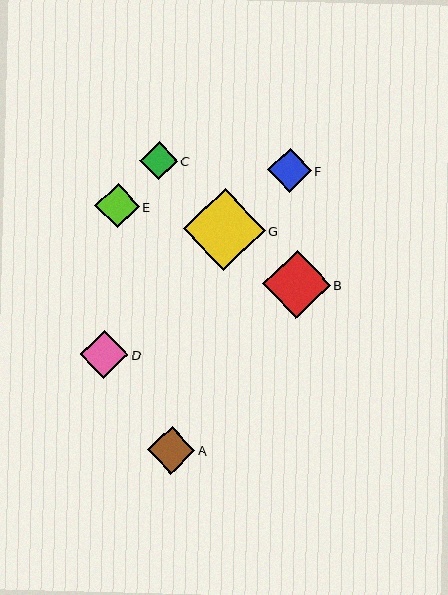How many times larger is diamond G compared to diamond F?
Diamond G is approximately 1.9 times the size of diamond F.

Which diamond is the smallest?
Diamond C is the smallest with a size of approximately 37 pixels.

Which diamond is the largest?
Diamond G is the largest with a size of approximately 82 pixels.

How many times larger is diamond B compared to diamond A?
Diamond B is approximately 1.4 times the size of diamond A.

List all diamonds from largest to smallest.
From largest to smallest: G, B, D, A, E, F, C.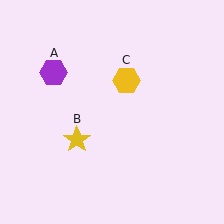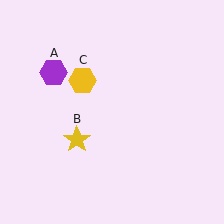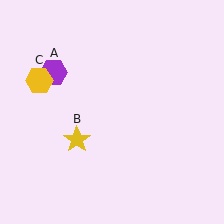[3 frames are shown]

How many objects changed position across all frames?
1 object changed position: yellow hexagon (object C).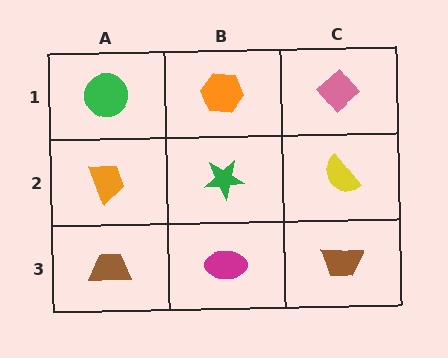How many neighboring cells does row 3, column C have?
2.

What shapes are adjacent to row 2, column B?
An orange hexagon (row 1, column B), a magenta ellipse (row 3, column B), an orange trapezoid (row 2, column A), a yellow semicircle (row 2, column C).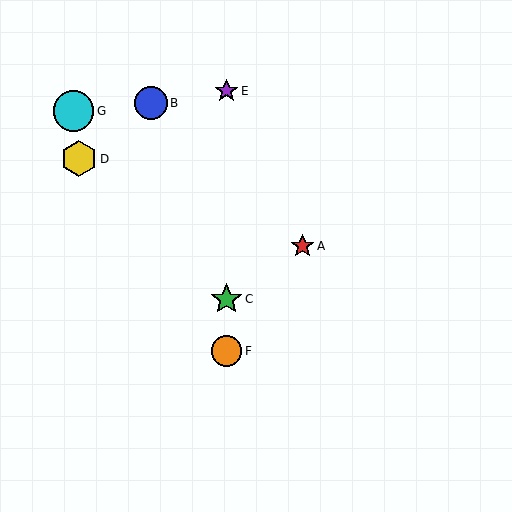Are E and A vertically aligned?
No, E is at x≈227 and A is at x≈302.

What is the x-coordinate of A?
Object A is at x≈302.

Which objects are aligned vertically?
Objects C, E, F are aligned vertically.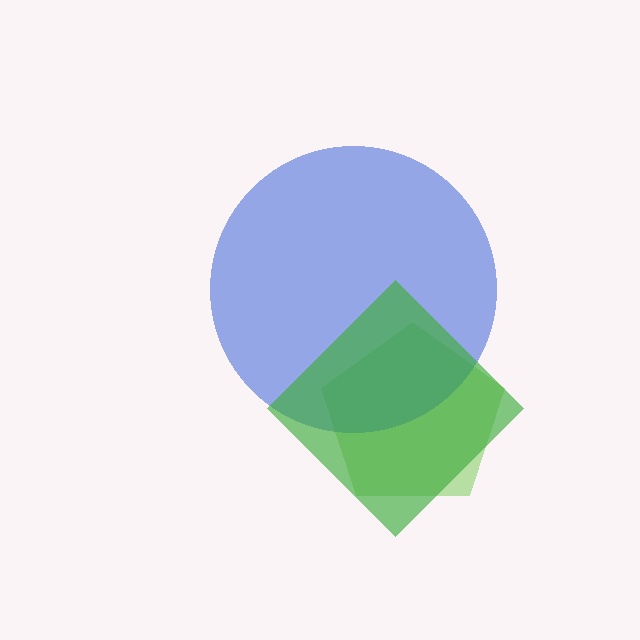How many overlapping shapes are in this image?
There are 3 overlapping shapes in the image.